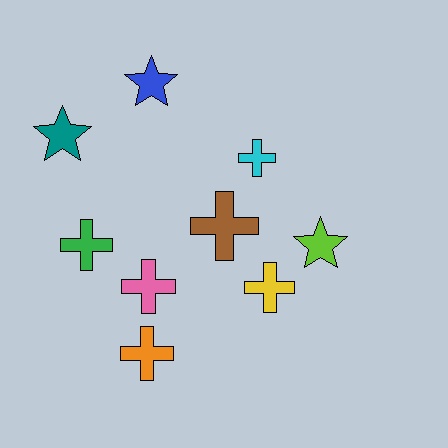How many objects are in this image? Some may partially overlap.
There are 9 objects.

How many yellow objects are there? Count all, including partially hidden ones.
There is 1 yellow object.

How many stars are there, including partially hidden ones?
There are 3 stars.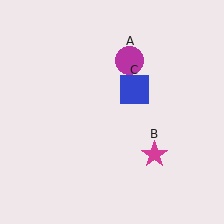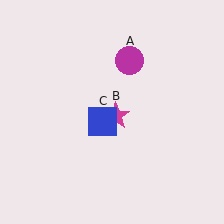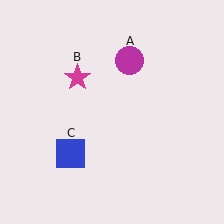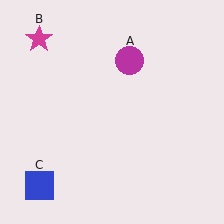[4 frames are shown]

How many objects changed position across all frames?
2 objects changed position: magenta star (object B), blue square (object C).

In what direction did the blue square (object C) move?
The blue square (object C) moved down and to the left.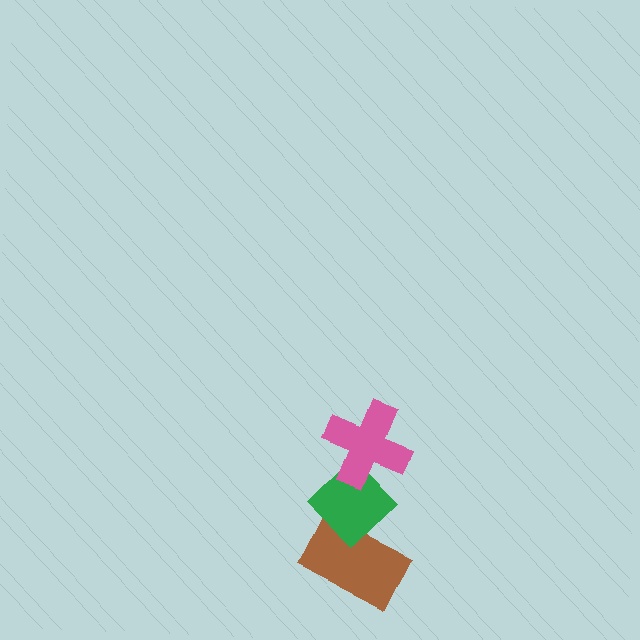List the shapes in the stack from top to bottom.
From top to bottom: the pink cross, the green diamond, the brown rectangle.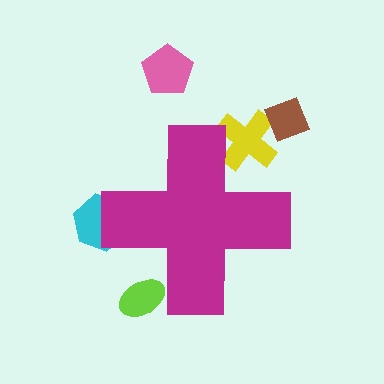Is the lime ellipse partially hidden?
Yes, the lime ellipse is partially hidden behind the magenta cross.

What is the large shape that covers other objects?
A magenta cross.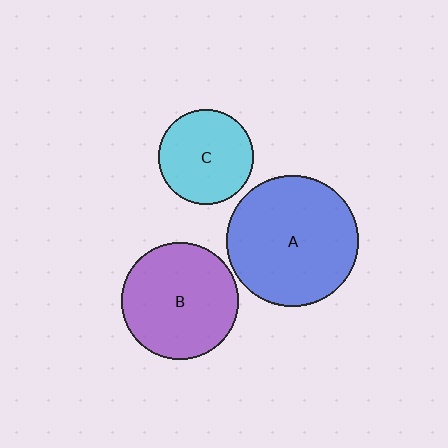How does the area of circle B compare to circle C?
Approximately 1.5 times.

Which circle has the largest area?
Circle A (blue).